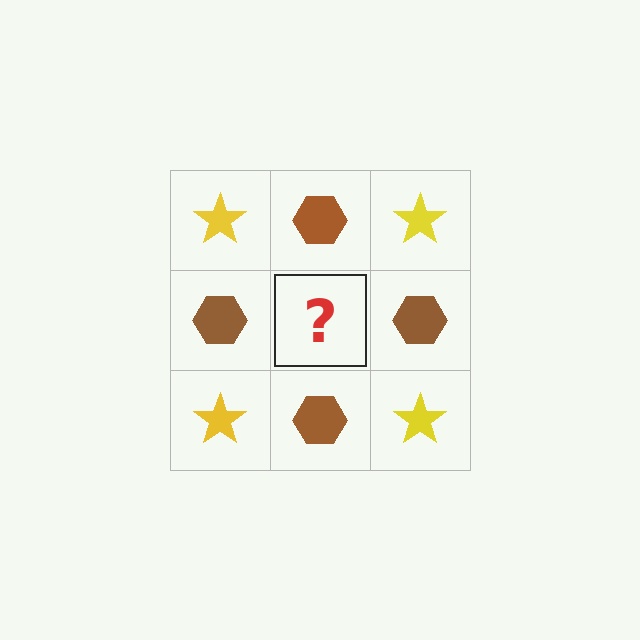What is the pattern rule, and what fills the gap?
The rule is that it alternates yellow star and brown hexagon in a checkerboard pattern. The gap should be filled with a yellow star.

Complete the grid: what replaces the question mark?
The question mark should be replaced with a yellow star.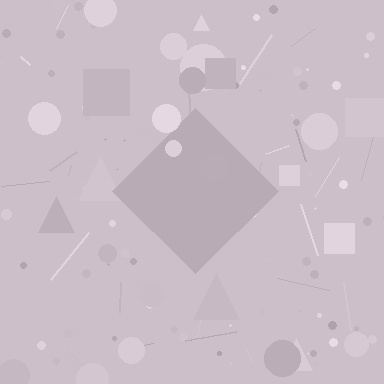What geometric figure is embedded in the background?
A diamond is embedded in the background.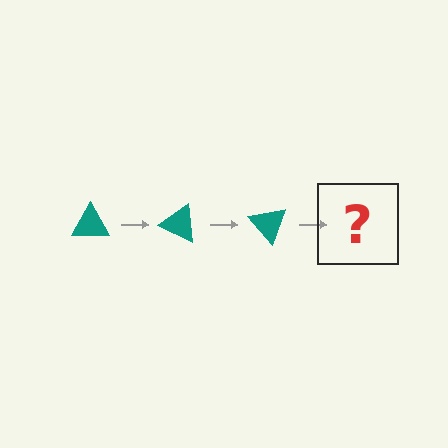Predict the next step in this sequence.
The next step is a teal triangle rotated 75 degrees.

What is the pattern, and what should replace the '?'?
The pattern is that the triangle rotates 25 degrees each step. The '?' should be a teal triangle rotated 75 degrees.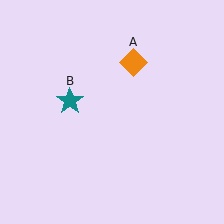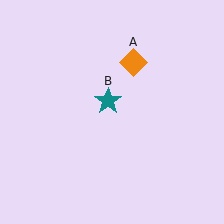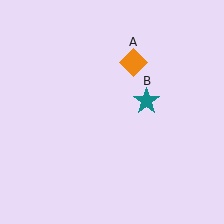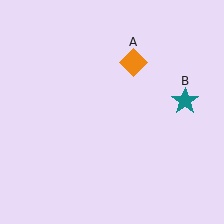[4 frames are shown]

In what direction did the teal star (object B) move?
The teal star (object B) moved right.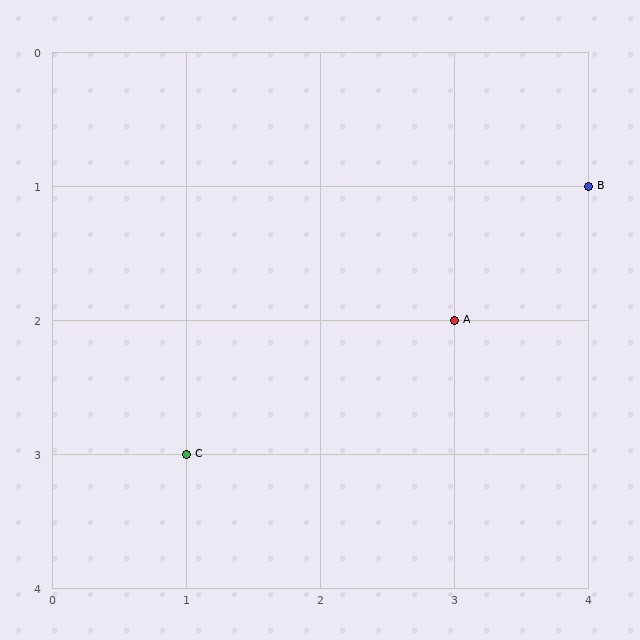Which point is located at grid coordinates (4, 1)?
Point B is at (4, 1).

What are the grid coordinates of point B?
Point B is at grid coordinates (4, 1).